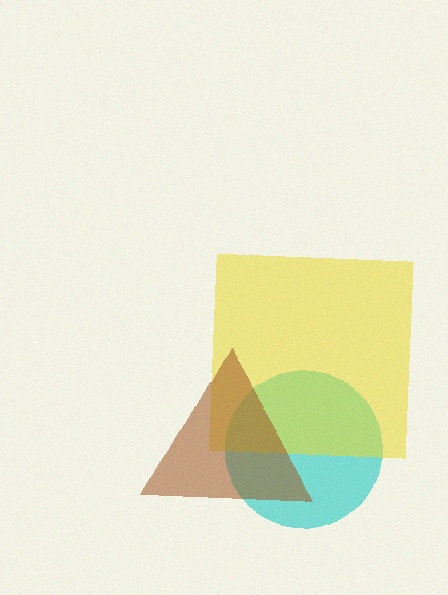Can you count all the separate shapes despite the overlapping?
Yes, there are 3 separate shapes.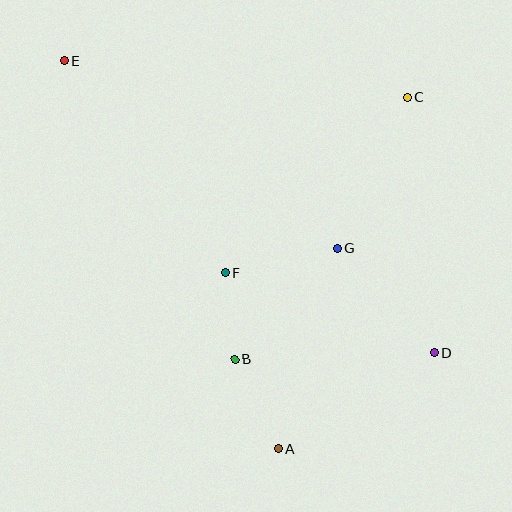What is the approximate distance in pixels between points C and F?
The distance between C and F is approximately 253 pixels.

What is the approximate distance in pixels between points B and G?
The distance between B and G is approximately 151 pixels.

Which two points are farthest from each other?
Points D and E are farthest from each other.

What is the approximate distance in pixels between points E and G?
The distance between E and G is approximately 331 pixels.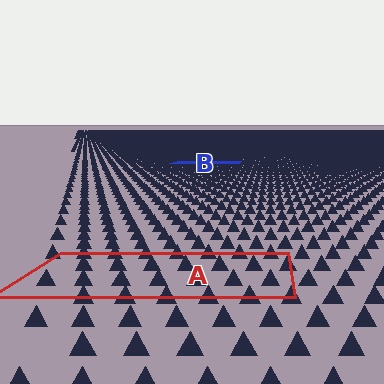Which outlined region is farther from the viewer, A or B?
Region B is farther from the viewer — the texture elements inside it appear smaller and more densely packed.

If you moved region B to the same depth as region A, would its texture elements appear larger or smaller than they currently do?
They would appear larger. At a closer depth, the same texture elements are projected at a bigger on-screen size.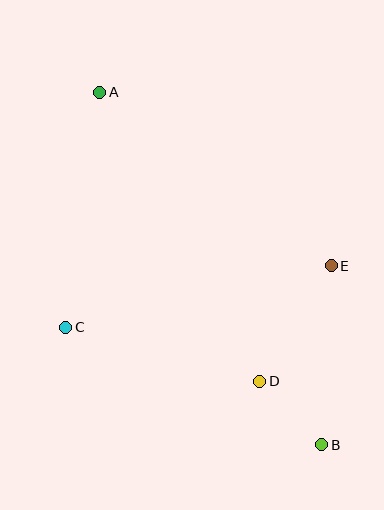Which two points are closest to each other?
Points B and D are closest to each other.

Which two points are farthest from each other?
Points A and B are farthest from each other.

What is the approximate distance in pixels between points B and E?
The distance between B and E is approximately 179 pixels.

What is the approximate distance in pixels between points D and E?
The distance between D and E is approximately 136 pixels.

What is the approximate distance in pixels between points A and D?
The distance between A and D is approximately 330 pixels.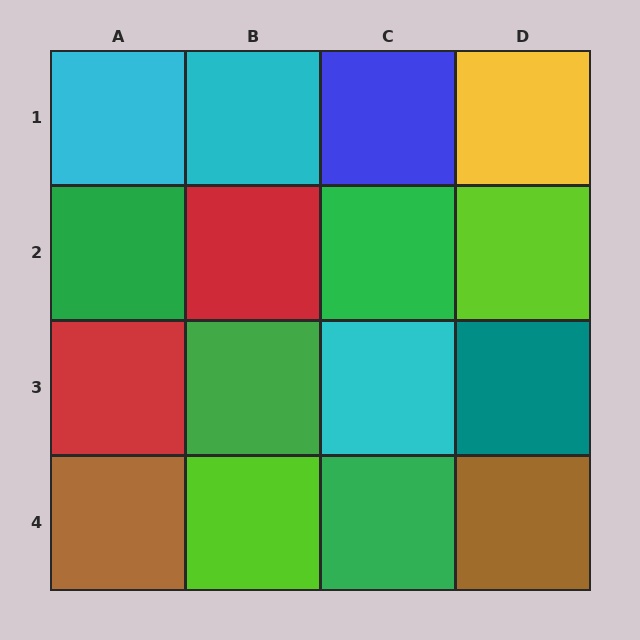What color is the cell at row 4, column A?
Brown.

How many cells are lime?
2 cells are lime.